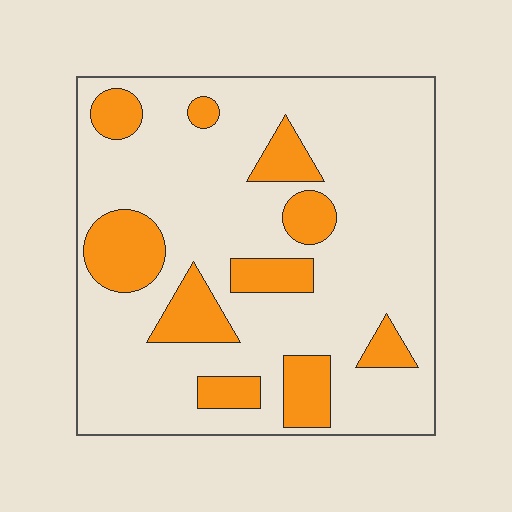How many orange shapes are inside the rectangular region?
10.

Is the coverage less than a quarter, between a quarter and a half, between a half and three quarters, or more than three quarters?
Less than a quarter.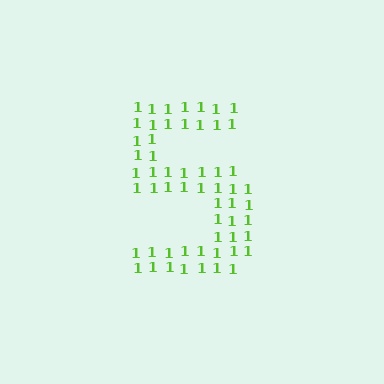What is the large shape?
The large shape is the digit 5.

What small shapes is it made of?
It is made of small digit 1's.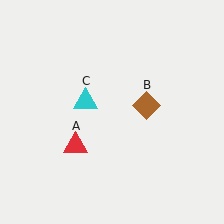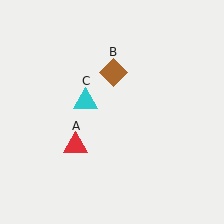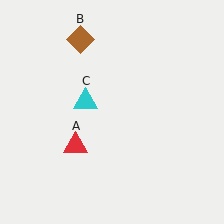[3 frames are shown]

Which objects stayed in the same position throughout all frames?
Red triangle (object A) and cyan triangle (object C) remained stationary.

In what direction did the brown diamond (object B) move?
The brown diamond (object B) moved up and to the left.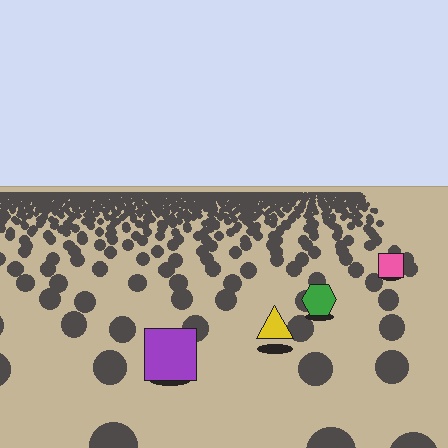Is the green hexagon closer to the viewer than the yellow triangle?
No. The yellow triangle is closer — you can tell from the texture gradient: the ground texture is coarser near it.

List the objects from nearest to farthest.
From nearest to farthest: the purple square, the yellow triangle, the green hexagon, the pink square.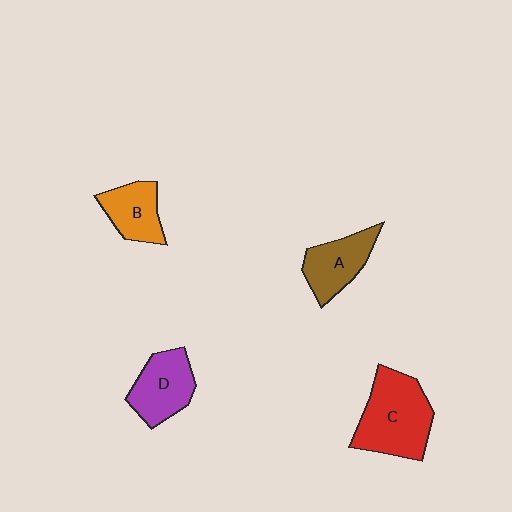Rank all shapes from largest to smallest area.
From largest to smallest: C (red), D (purple), A (brown), B (orange).